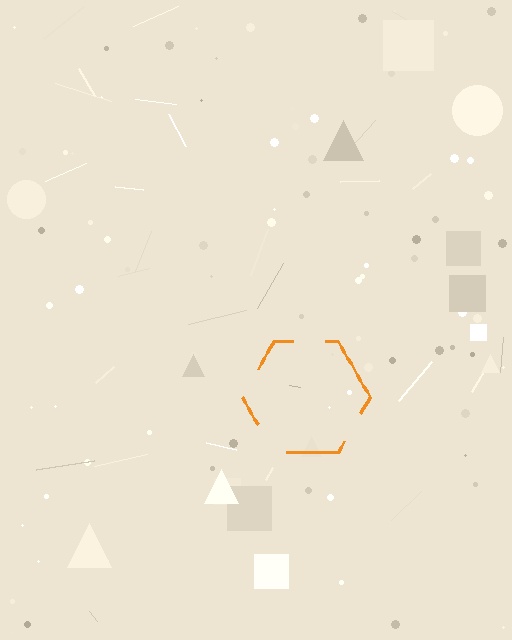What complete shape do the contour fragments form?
The contour fragments form a hexagon.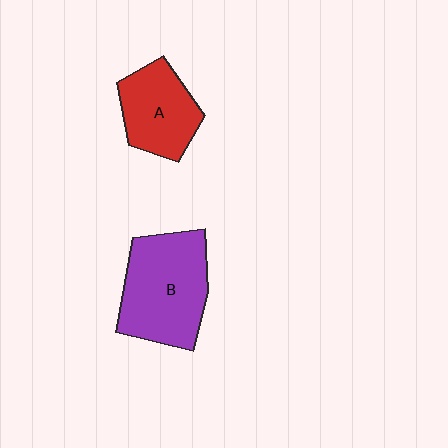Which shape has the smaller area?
Shape A (red).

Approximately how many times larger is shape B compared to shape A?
Approximately 1.5 times.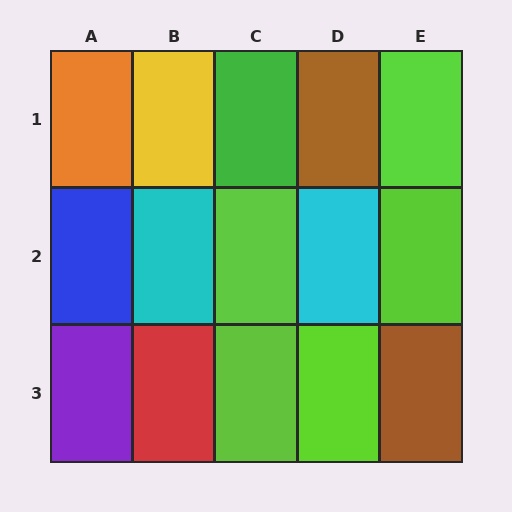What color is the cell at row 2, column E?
Lime.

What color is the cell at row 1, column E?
Lime.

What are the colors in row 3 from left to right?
Purple, red, lime, lime, brown.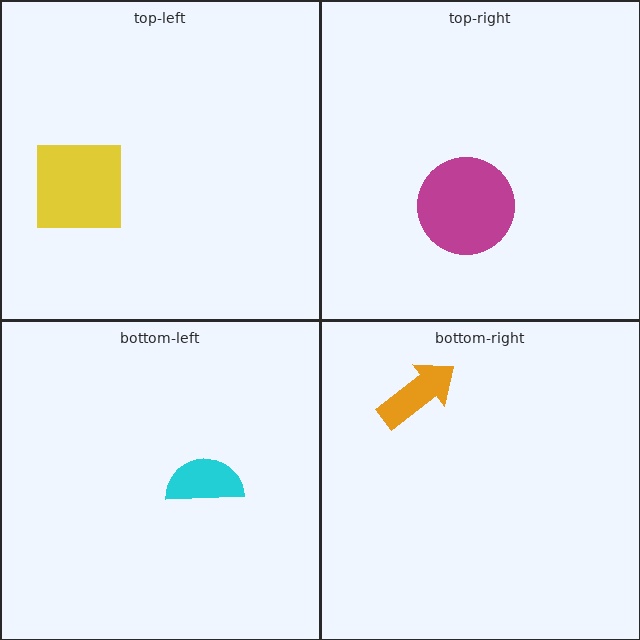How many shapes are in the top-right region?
1.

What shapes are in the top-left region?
The yellow square.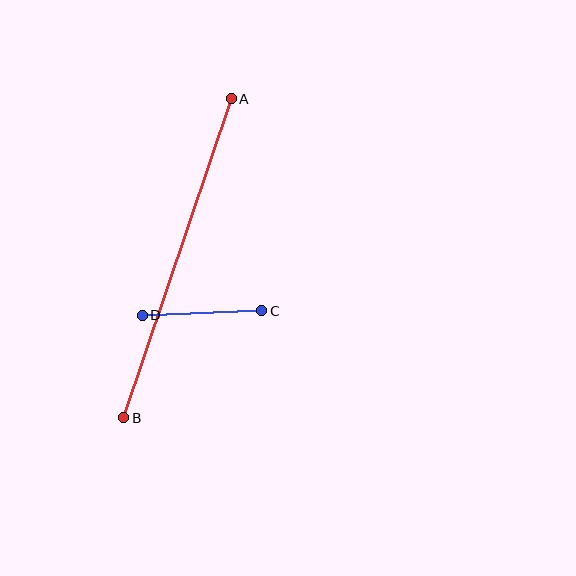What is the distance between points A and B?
The distance is approximately 336 pixels.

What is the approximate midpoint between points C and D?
The midpoint is at approximately (202, 313) pixels.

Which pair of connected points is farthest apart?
Points A and B are farthest apart.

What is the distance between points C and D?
The distance is approximately 120 pixels.